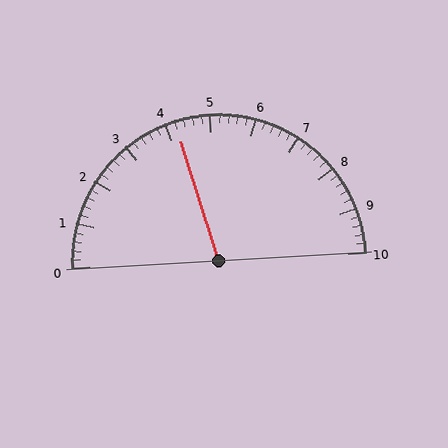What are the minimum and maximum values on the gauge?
The gauge ranges from 0 to 10.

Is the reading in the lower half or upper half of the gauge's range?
The reading is in the lower half of the range (0 to 10).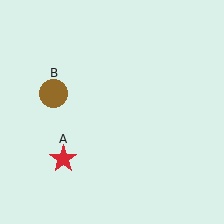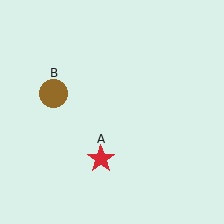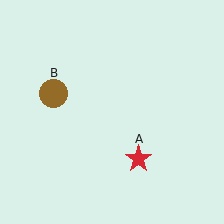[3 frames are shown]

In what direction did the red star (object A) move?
The red star (object A) moved right.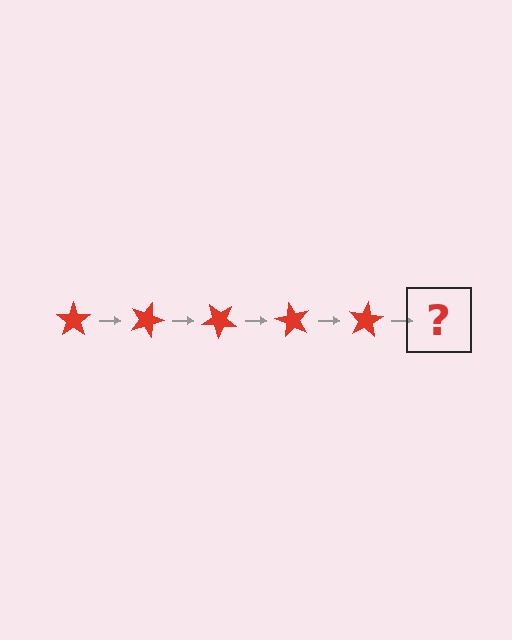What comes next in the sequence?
The next element should be a red star rotated 100 degrees.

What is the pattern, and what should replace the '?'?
The pattern is that the star rotates 20 degrees each step. The '?' should be a red star rotated 100 degrees.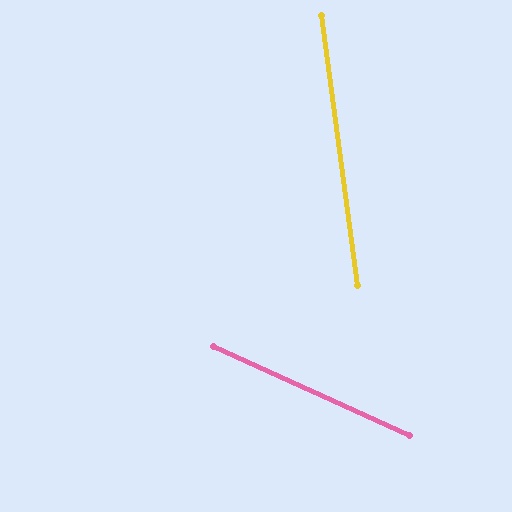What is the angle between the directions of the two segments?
Approximately 58 degrees.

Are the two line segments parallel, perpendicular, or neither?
Neither parallel nor perpendicular — they differ by about 58°.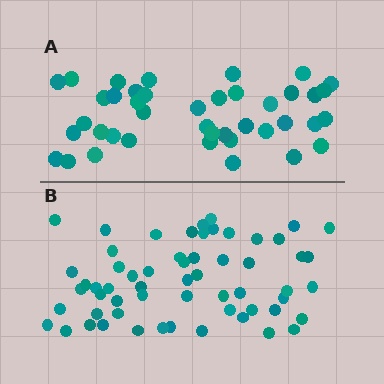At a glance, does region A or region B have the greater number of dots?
Region B (the bottom region) has more dots.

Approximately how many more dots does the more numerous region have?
Region B has approximately 20 more dots than region A.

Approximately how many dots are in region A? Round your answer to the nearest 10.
About 40 dots. (The exact count is 41, which rounds to 40.)